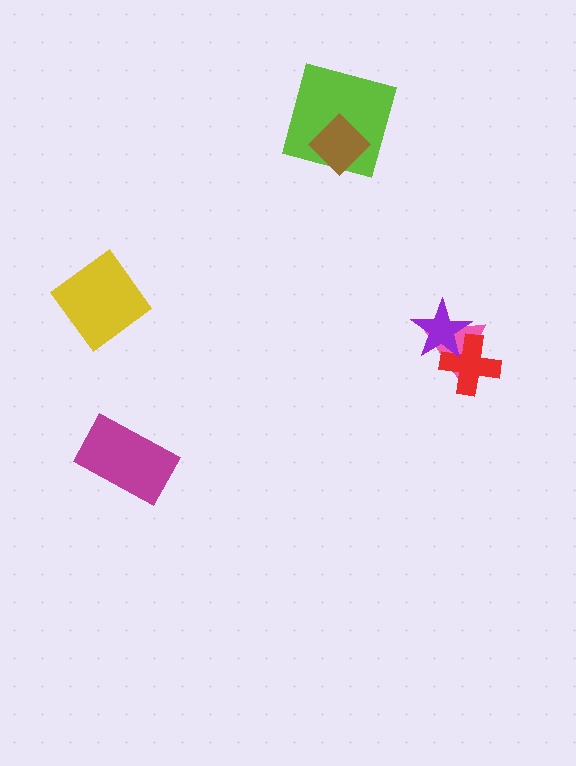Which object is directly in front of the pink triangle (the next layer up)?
The red cross is directly in front of the pink triangle.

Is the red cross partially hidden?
Yes, it is partially covered by another shape.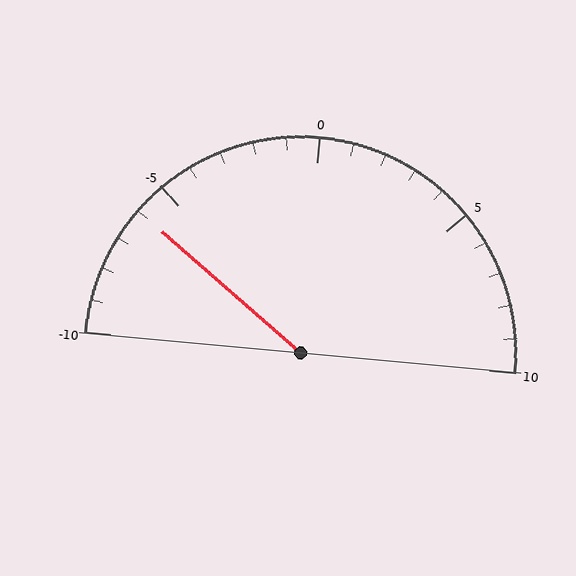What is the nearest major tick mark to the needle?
The nearest major tick mark is -5.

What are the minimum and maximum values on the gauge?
The gauge ranges from -10 to 10.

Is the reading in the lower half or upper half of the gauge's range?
The reading is in the lower half of the range (-10 to 10).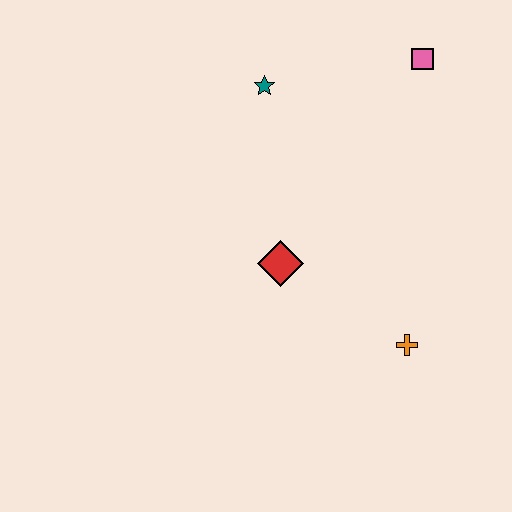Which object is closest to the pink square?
The teal star is closest to the pink square.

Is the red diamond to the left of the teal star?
No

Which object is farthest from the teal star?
The orange cross is farthest from the teal star.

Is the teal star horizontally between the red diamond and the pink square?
No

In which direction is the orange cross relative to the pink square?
The orange cross is below the pink square.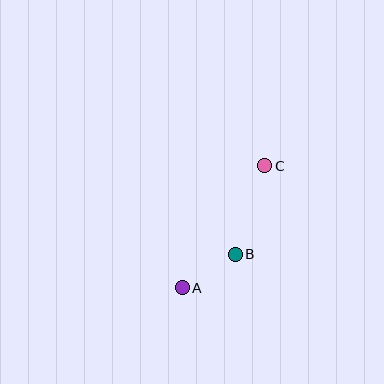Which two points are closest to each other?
Points A and B are closest to each other.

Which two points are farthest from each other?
Points A and C are farthest from each other.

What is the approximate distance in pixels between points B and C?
The distance between B and C is approximately 93 pixels.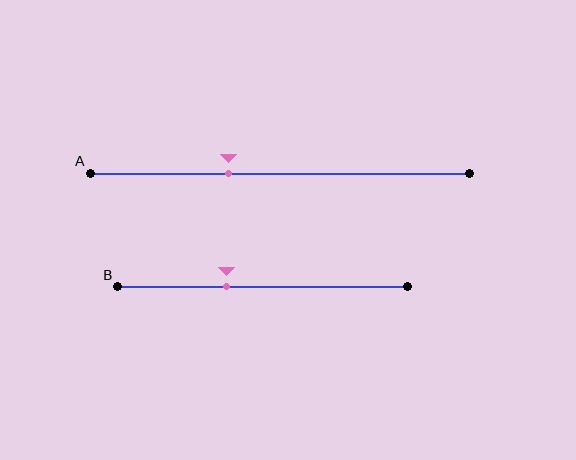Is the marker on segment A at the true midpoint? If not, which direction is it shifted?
No, the marker on segment A is shifted to the left by about 13% of the segment length.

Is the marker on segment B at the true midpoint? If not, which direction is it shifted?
No, the marker on segment B is shifted to the left by about 13% of the segment length.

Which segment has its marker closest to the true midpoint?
Segment B has its marker closest to the true midpoint.